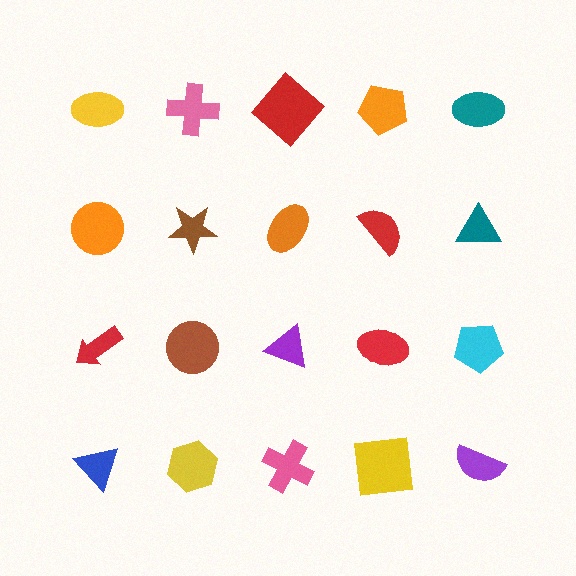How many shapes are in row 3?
5 shapes.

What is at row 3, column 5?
A cyan pentagon.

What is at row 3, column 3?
A purple triangle.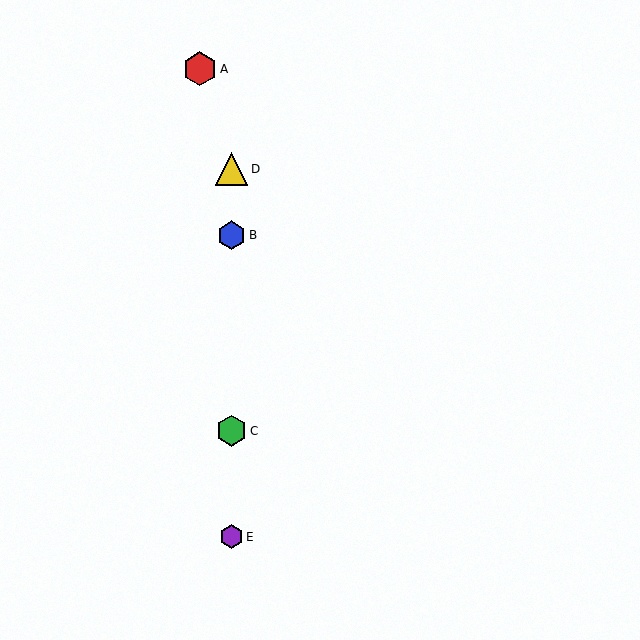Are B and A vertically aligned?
No, B is at x≈231 and A is at x≈200.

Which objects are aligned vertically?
Objects B, C, D, E are aligned vertically.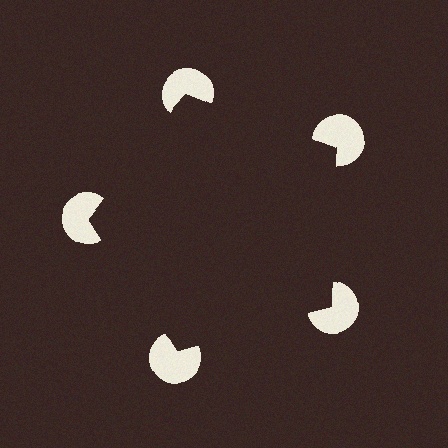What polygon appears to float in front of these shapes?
An illusory pentagon — its edges are inferred from the aligned wedge cuts in the pac-man discs, not physically drawn.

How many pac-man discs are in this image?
There are 5 — one at each vertex of the illusory pentagon.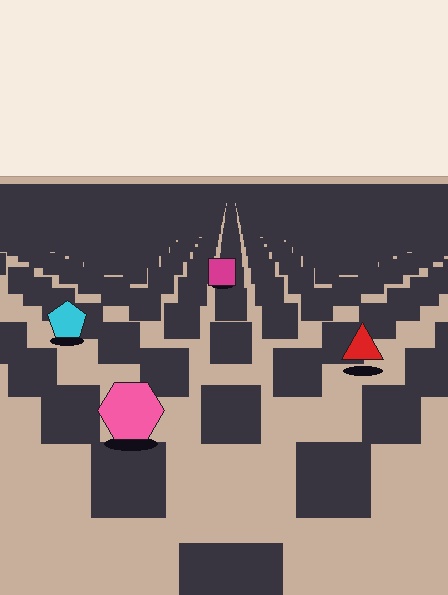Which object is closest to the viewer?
The pink hexagon is closest. The texture marks near it are larger and more spread out.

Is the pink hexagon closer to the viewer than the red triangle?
Yes. The pink hexagon is closer — you can tell from the texture gradient: the ground texture is coarser near it.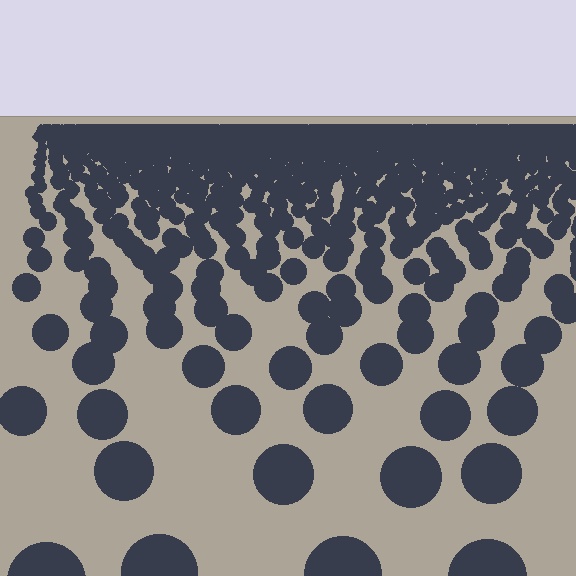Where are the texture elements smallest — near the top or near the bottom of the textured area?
Near the top.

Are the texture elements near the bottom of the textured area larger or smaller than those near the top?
Larger. Near the bottom, elements are closer to the viewer and appear at a bigger on-screen size.